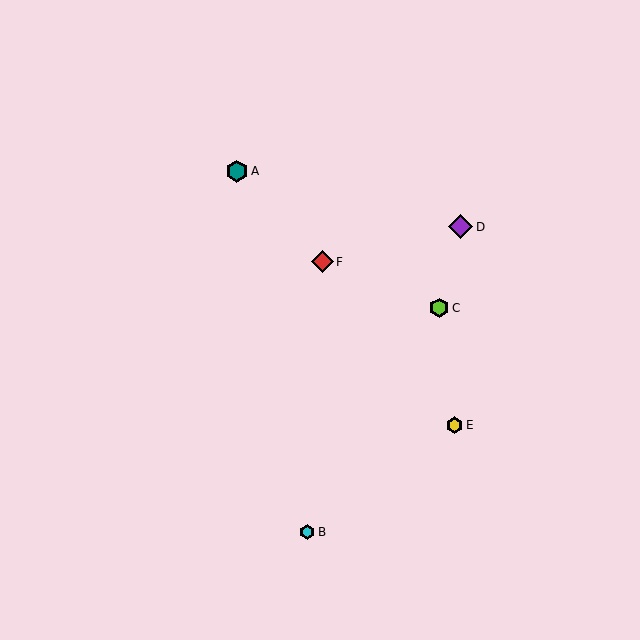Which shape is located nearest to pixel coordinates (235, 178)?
The teal hexagon (labeled A) at (237, 171) is nearest to that location.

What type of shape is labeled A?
Shape A is a teal hexagon.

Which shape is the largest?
The purple diamond (labeled D) is the largest.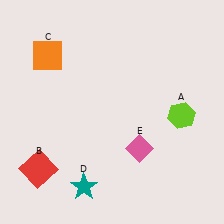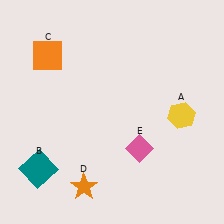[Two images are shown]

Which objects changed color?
A changed from lime to yellow. B changed from red to teal. D changed from teal to orange.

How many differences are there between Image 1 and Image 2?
There are 3 differences between the two images.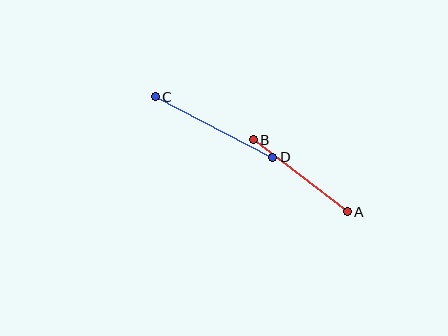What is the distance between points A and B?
The distance is approximately 118 pixels.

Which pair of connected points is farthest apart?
Points C and D are farthest apart.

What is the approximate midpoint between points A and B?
The midpoint is at approximately (300, 176) pixels.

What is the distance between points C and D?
The distance is approximately 132 pixels.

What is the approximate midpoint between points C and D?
The midpoint is at approximately (214, 127) pixels.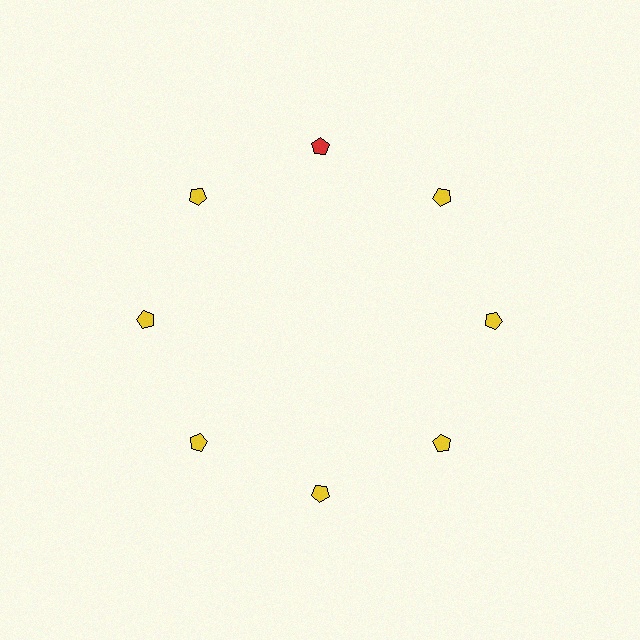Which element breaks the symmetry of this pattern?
The red pentagon at roughly the 12 o'clock position breaks the symmetry. All other shapes are yellow pentagons.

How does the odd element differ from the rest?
It has a different color: red instead of yellow.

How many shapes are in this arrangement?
There are 8 shapes arranged in a ring pattern.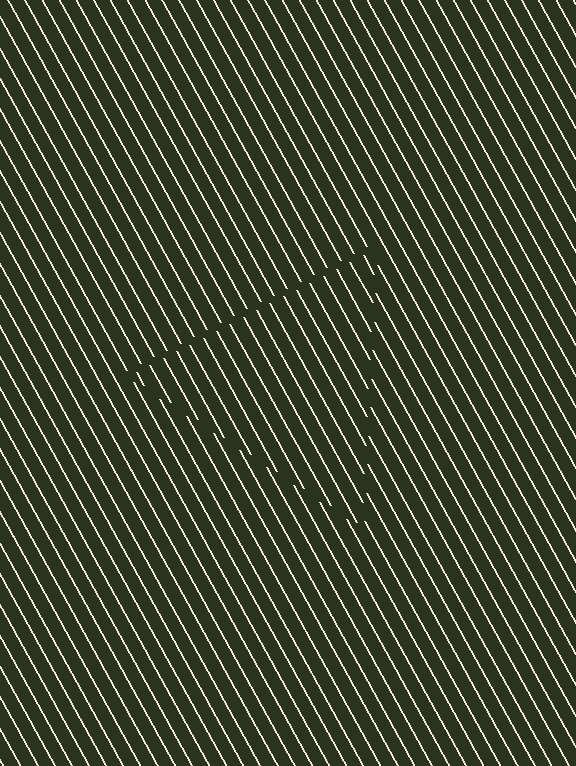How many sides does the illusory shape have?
3 sides — the line-ends trace a triangle.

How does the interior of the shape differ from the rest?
The interior of the shape contains the same grating, shifted by half a period — the contour is defined by the phase discontinuity where line-ends from the inner and outer gratings abut.